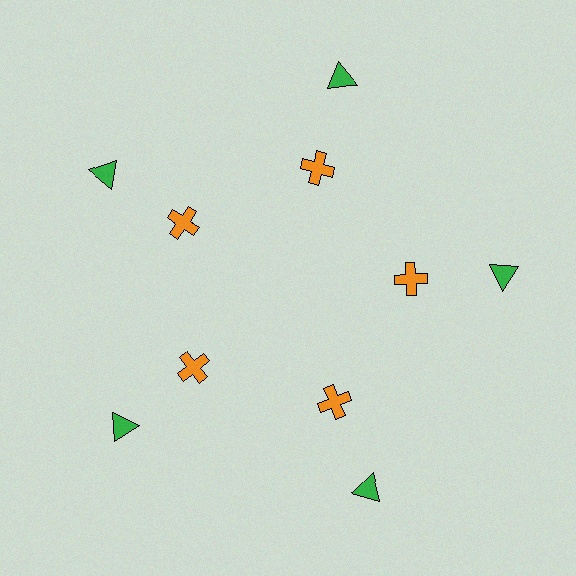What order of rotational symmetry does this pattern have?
This pattern has 5-fold rotational symmetry.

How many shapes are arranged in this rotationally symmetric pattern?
There are 10 shapes, arranged in 5 groups of 2.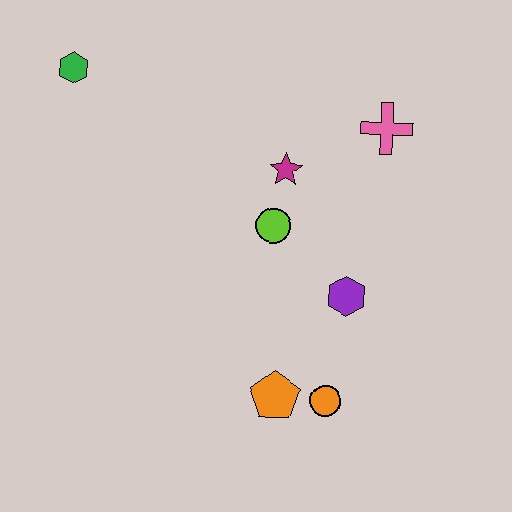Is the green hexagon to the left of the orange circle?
Yes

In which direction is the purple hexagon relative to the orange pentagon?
The purple hexagon is above the orange pentagon.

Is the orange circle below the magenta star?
Yes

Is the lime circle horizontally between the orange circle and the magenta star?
No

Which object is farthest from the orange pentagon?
The green hexagon is farthest from the orange pentagon.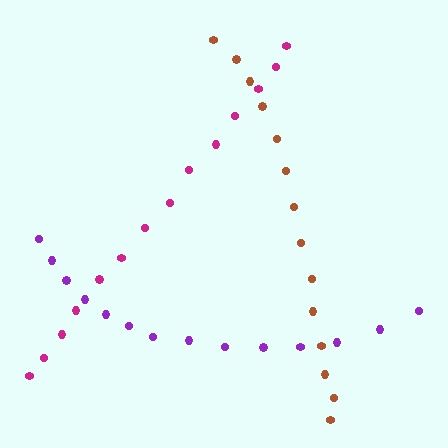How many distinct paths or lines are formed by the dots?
There are 3 distinct paths.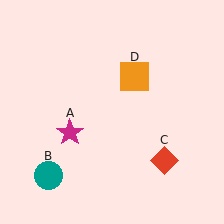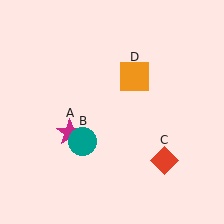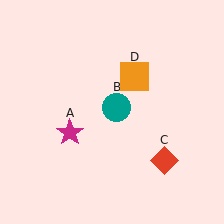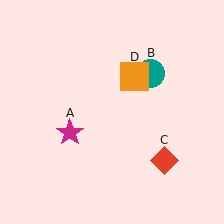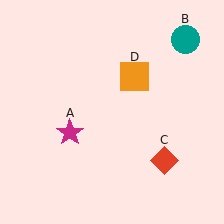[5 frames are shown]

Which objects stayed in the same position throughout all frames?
Magenta star (object A) and red diamond (object C) and orange square (object D) remained stationary.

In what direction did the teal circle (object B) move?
The teal circle (object B) moved up and to the right.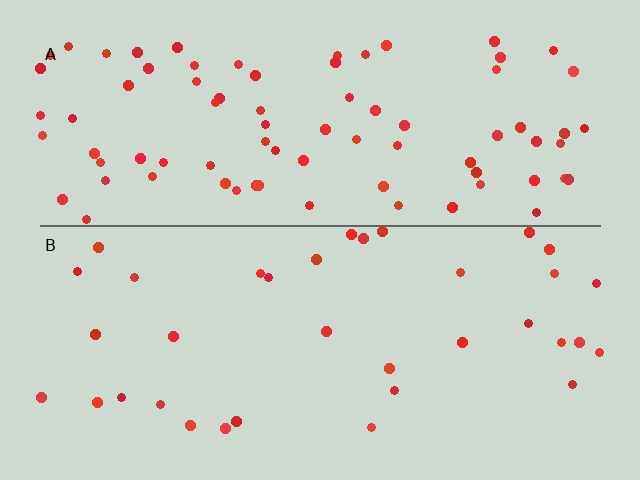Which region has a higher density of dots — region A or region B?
A (the top).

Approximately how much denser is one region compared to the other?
Approximately 2.4× — region A over region B.